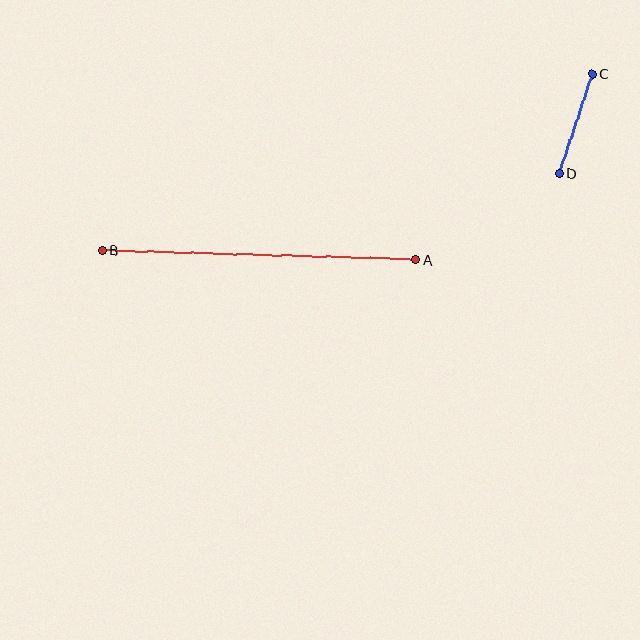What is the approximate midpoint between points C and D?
The midpoint is at approximately (576, 123) pixels.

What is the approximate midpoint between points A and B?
The midpoint is at approximately (259, 255) pixels.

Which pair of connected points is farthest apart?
Points A and B are farthest apart.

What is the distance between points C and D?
The distance is approximately 105 pixels.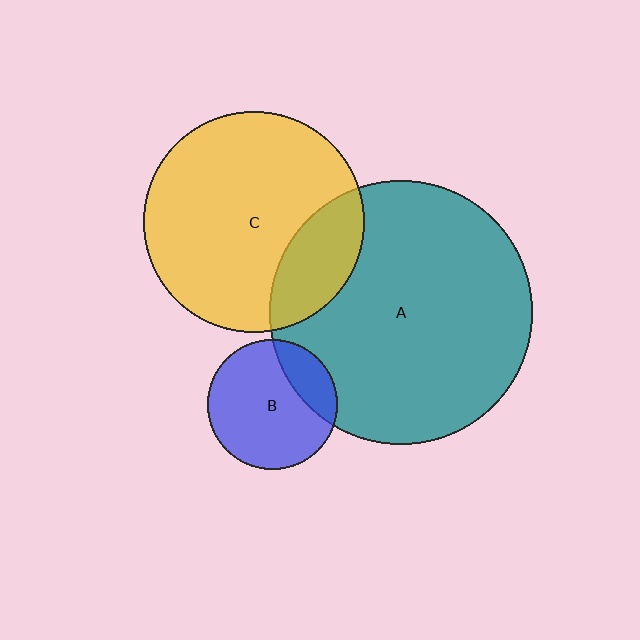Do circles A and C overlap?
Yes.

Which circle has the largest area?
Circle A (teal).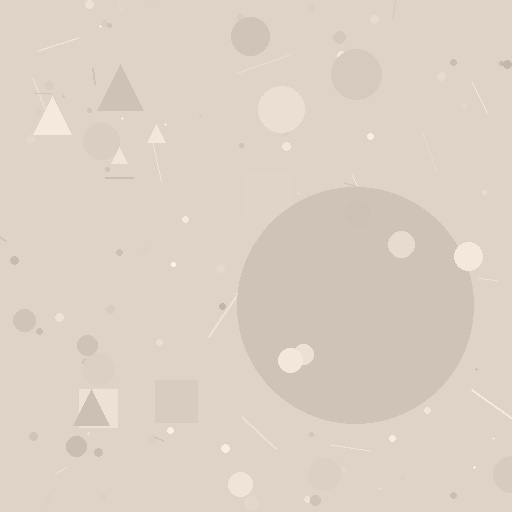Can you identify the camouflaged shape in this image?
The camouflaged shape is a circle.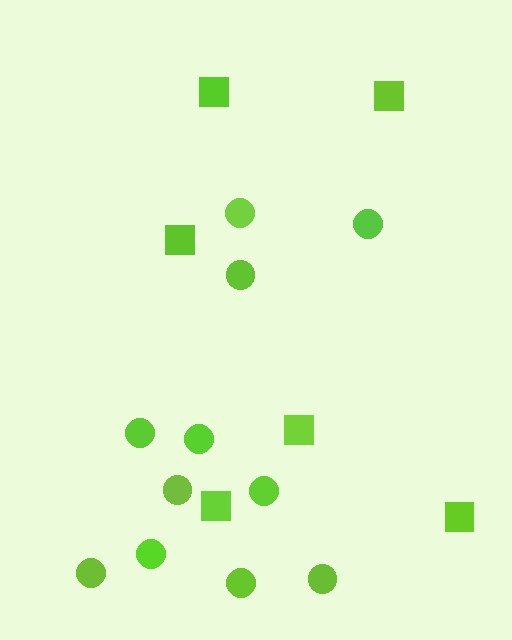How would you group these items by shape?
There are 2 groups: one group of squares (6) and one group of circles (11).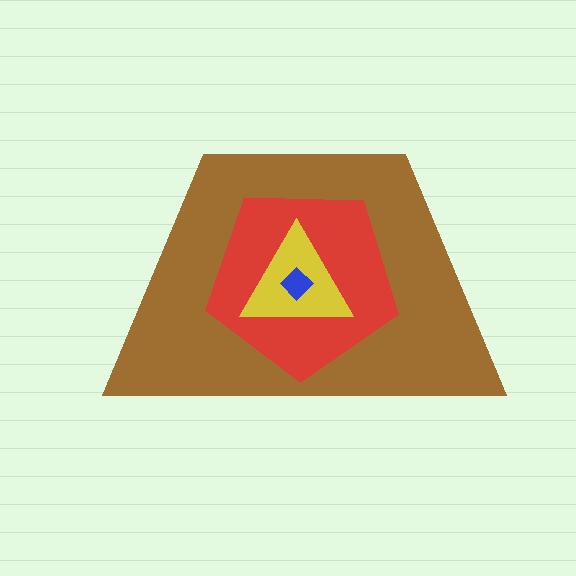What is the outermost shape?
The brown trapezoid.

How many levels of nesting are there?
4.